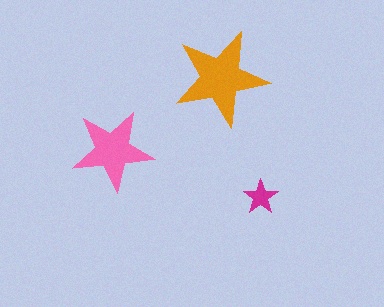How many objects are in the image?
There are 3 objects in the image.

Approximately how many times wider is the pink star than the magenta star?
About 2.5 times wider.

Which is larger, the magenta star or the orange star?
The orange one.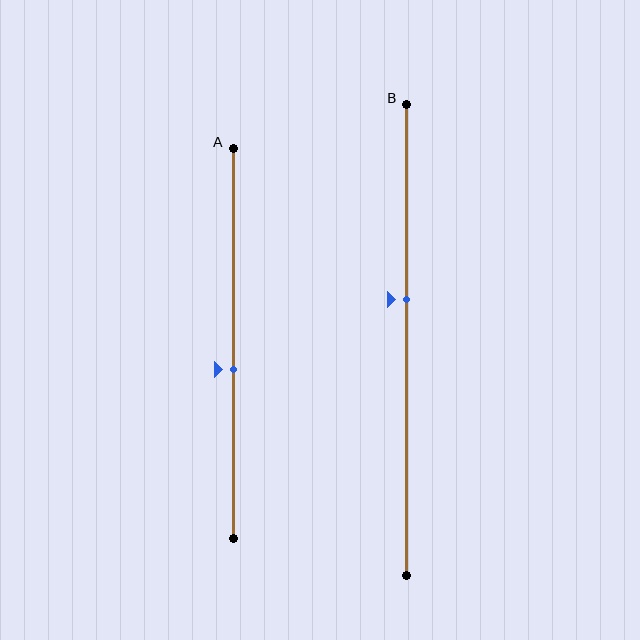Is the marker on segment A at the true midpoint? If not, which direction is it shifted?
No, the marker on segment A is shifted downward by about 7% of the segment length.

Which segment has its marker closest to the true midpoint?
Segment A has its marker closest to the true midpoint.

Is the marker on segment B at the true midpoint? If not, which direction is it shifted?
No, the marker on segment B is shifted upward by about 9% of the segment length.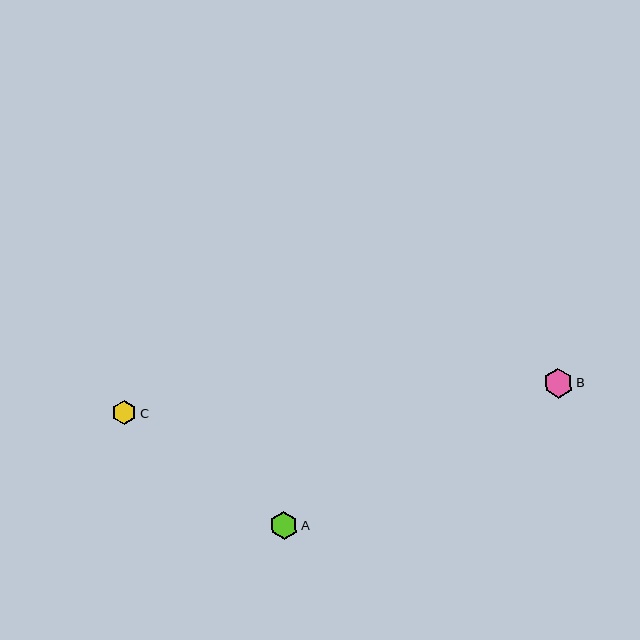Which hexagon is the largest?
Hexagon B is the largest with a size of approximately 30 pixels.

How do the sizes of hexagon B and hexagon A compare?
Hexagon B and hexagon A are approximately the same size.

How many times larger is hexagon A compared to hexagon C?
Hexagon A is approximately 1.1 times the size of hexagon C.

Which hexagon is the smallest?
Hexagon C is the smallest with a size of approximately 24 pixels.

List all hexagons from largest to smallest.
From largest to smallest: B, A, C.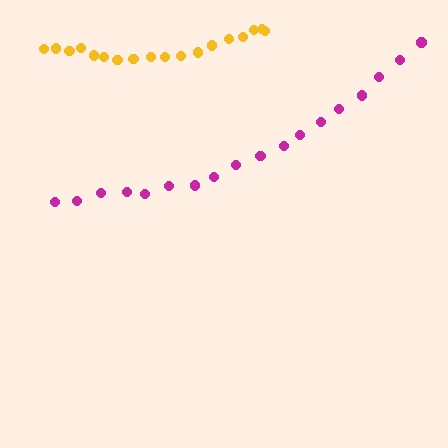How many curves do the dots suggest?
There are 2 distinct paths.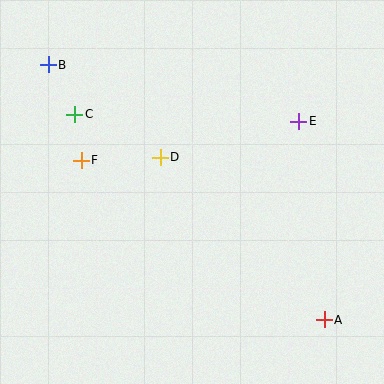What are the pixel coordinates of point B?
Point B is at (48, 65).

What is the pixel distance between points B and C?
The distance between B and C is 56 pixels.